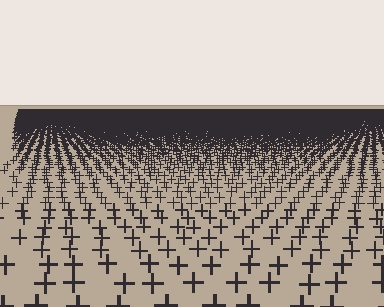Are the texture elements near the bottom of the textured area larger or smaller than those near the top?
Larger. Near the bottom, elements are closer to the viewer and appear at a bigger on-screen size.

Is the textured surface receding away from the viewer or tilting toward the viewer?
The surface is receding away from the viewer. Texture elements get smaller and denser toward the top.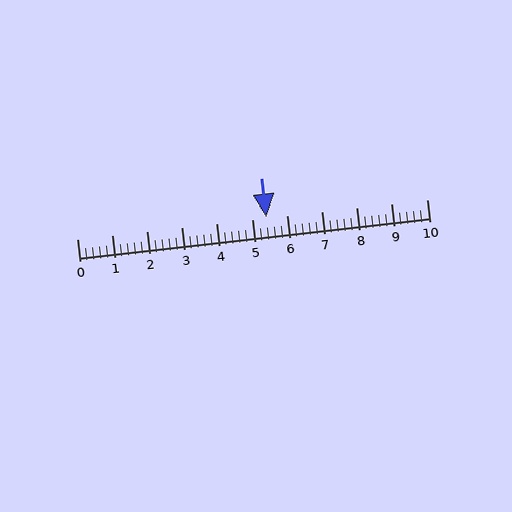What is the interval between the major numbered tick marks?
The major tick marks are spaced 1 units apart.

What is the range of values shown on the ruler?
The ruler shows values from 0 to 10.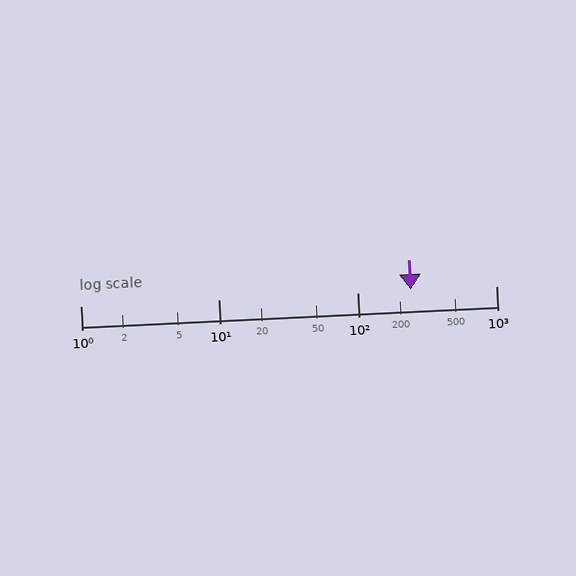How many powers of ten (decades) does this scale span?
The scale spans 3 decades, from 1 to 1000.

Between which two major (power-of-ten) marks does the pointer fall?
The pointer is between 100 and 1000.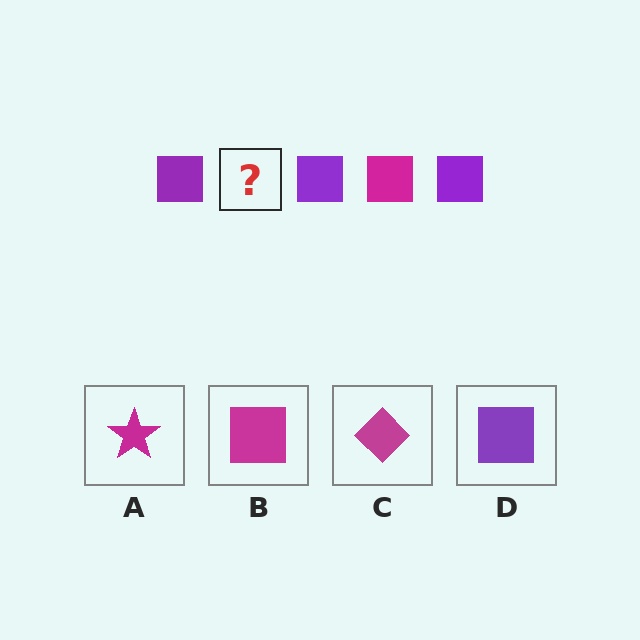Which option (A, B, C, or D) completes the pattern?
B.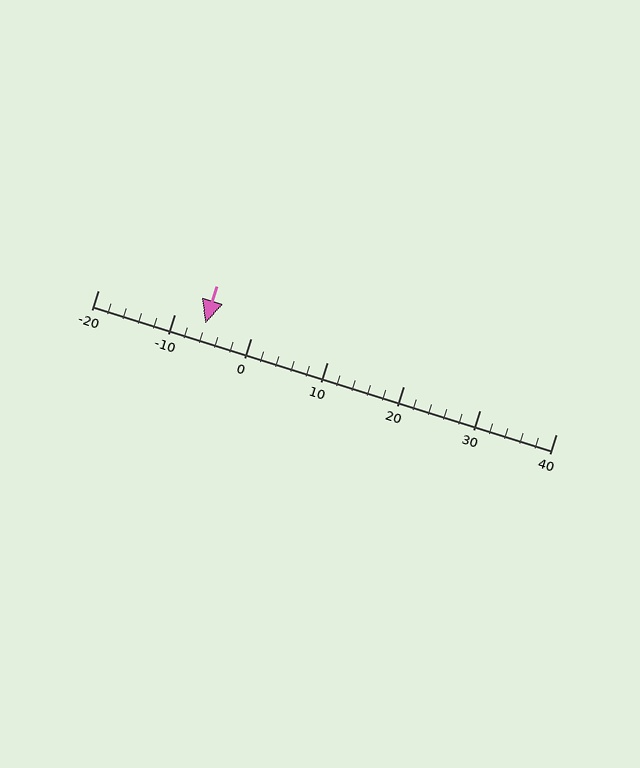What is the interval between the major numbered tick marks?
The major tick marks are spaced 10 units apart.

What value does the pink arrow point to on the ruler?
The pink arrow points to approximately -6.